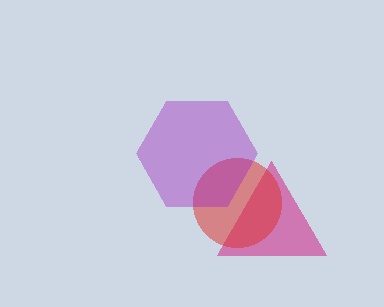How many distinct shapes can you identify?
There are 3 distinct shapes: a magenta triangle, a red circle, a purple hexagon.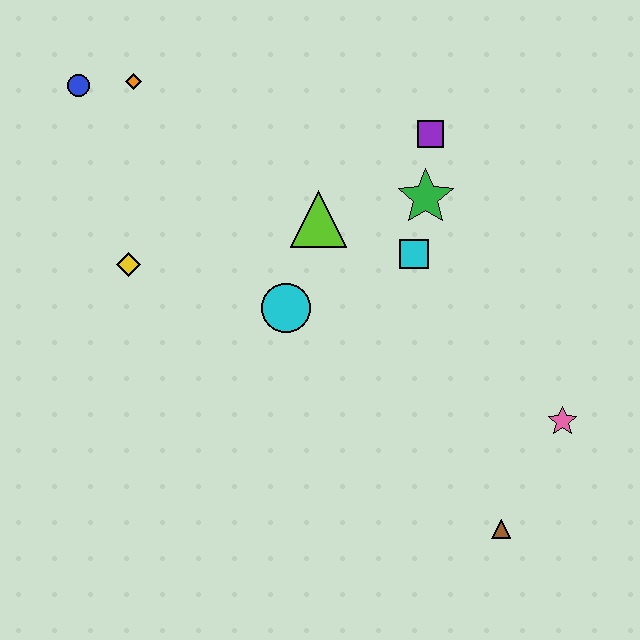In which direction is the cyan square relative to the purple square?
The cyan square is below the purple square.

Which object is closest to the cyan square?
The green star is closest to the cyan square.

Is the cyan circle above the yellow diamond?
No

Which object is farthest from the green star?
The blue circle is farthest from the green star.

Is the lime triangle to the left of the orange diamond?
No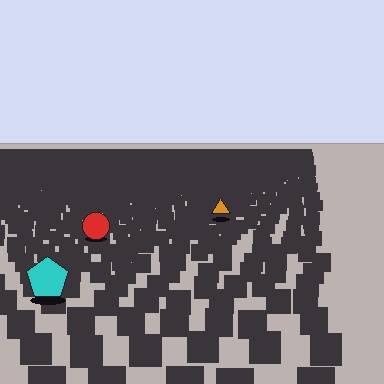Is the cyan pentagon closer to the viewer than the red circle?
Yes. The cyan pentagon is closer — you can tell from the texture gradient: the ground texture is coarser near it.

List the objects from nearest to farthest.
From nearest to farthest: the cyan pentagon, the red circle, the orange triangle.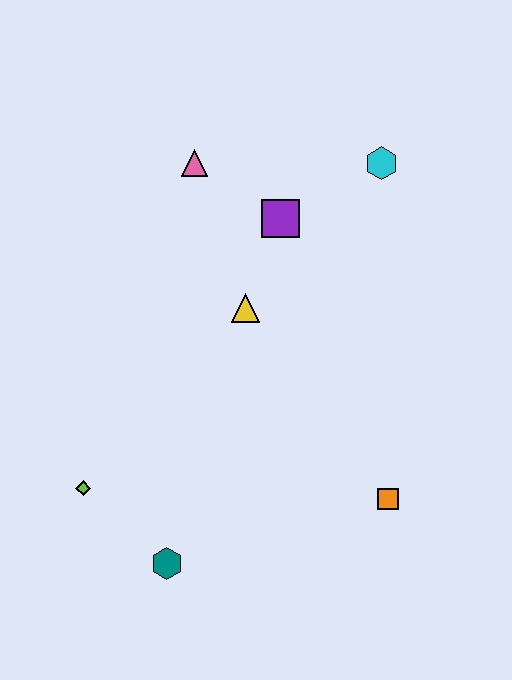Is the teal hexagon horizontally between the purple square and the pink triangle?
No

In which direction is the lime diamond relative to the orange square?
The lime diamond is to the left of the orange square.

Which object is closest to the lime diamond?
The teal hexagon is closest to the lime diamond.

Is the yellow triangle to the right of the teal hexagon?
Yes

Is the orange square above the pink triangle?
No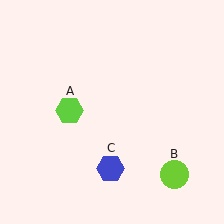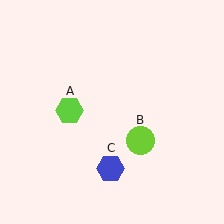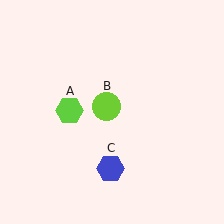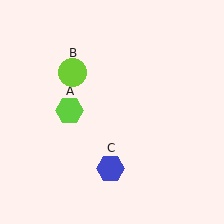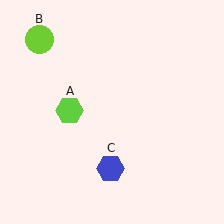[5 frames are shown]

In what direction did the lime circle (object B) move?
The lime circle (object B) moved up and to the left.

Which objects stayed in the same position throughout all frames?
Lime hexagon (object A) and blue hexagon (object C) remained stationary.